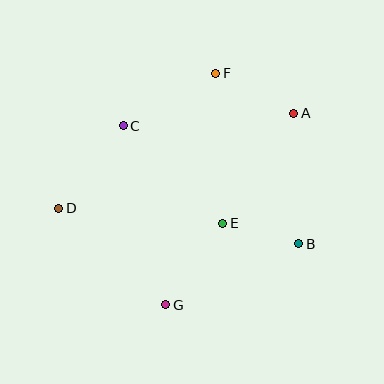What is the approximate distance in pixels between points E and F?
The distance between E and F is approximately 150 pixels.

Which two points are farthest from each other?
Points A and D are farthest from each other.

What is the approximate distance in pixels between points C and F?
The distance between C and F is approximately 106 pixels.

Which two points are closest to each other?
Points B and E are closest to each other.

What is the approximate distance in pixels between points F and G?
The distance between F and G is approximately 237 pixels.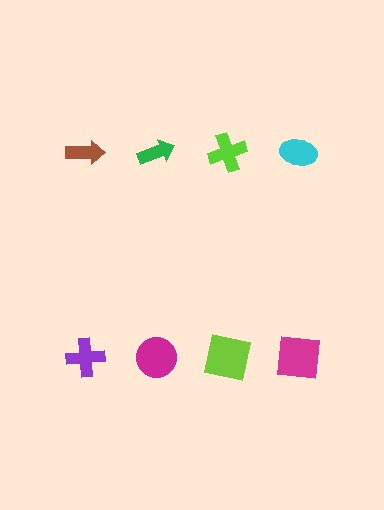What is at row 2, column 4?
A magenta square.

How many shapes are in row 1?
4 shapes.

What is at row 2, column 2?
A magenta circle.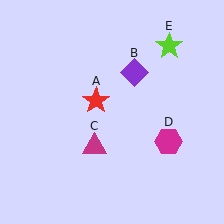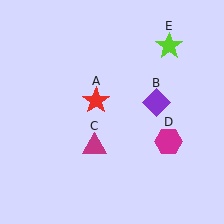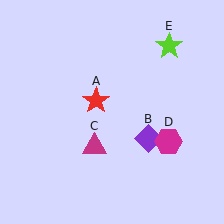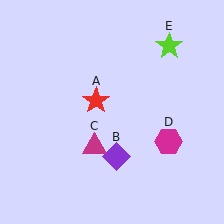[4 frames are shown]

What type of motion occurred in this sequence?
The purple diamond (object B) rotated clockwise around the center of the scene.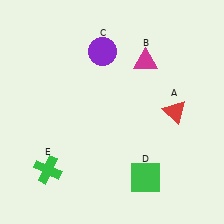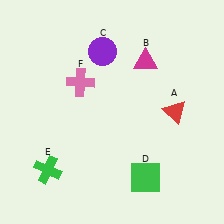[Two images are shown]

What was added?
A pink cross (F) was added in Image 2.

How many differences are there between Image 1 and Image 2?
There is 1 difference between the two images.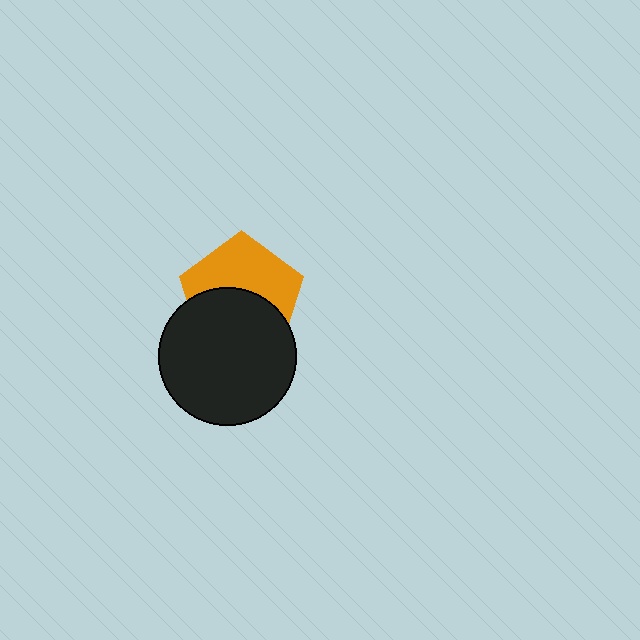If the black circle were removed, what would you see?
You would see the complete orange pentagon.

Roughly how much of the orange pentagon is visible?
About half of it is visible (roughly 51%).